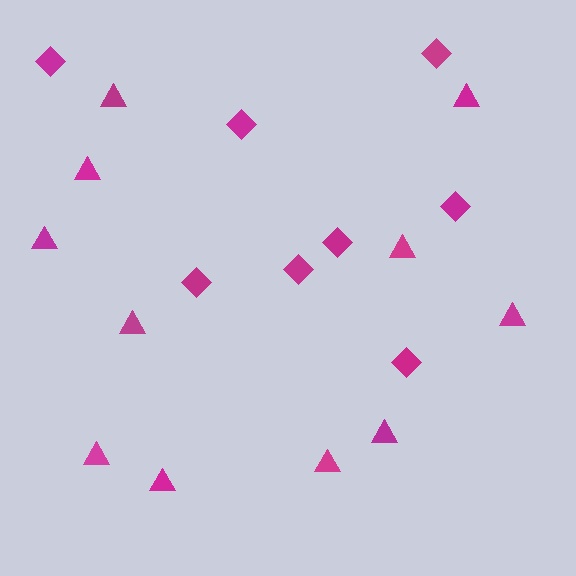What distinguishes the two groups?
There are 2 groups: one group of diamonds (8) and one group of triangles (11).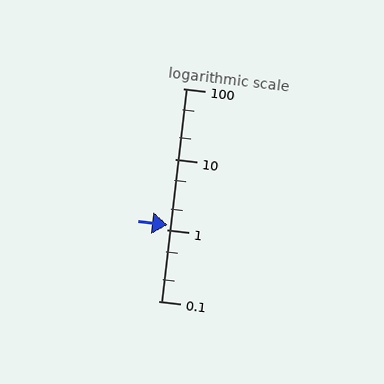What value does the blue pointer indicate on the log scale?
The pointer indicates approximately 1.2.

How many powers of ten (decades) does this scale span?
The scale spans 3 decades, from 0.1 to 100.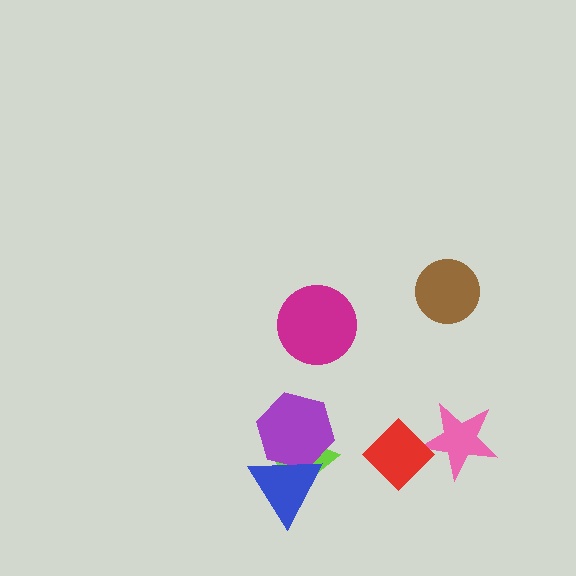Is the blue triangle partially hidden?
No, no other shape covers it.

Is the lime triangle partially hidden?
Yes, it is partially covered by another shape.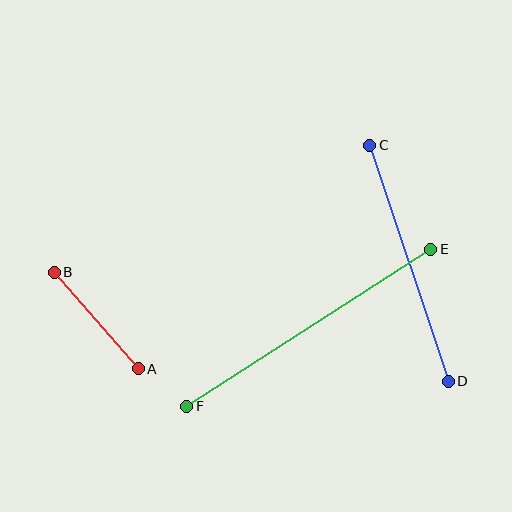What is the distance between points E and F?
The distance is approximately 290 pixels.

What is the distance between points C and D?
The distance is approximately 249 pixels.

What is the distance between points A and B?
The distance is approximately 128 pixels.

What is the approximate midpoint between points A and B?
The midpoint is at approximately (96, 320) pixels.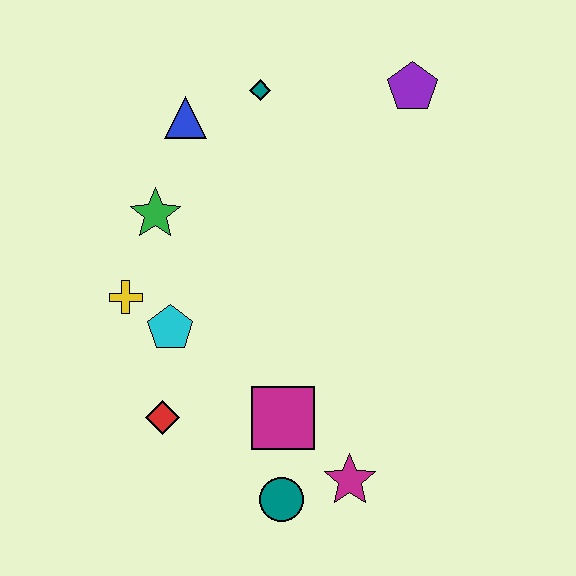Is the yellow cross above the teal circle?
Yes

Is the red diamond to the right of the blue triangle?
No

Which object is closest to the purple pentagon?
The teal diamond is closest to the purple pentagon.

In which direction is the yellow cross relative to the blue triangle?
The yellow cross is below the blue triangle.